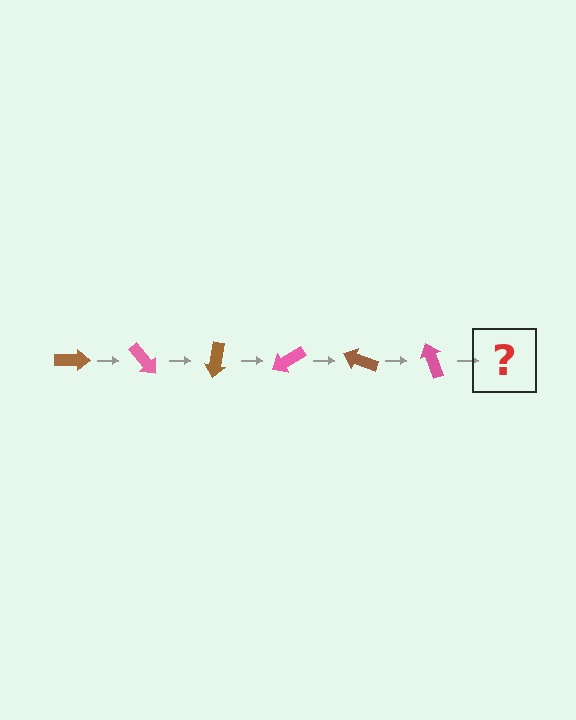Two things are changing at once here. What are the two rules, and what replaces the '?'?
The two rules are that it rotates 50 degrees each step and the color cycles through brown and pink. The '?' should be a brown arrow, rotated 300 degrees from the start.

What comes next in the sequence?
The next element should be a brown arrow, rotated 300 degrees from the start.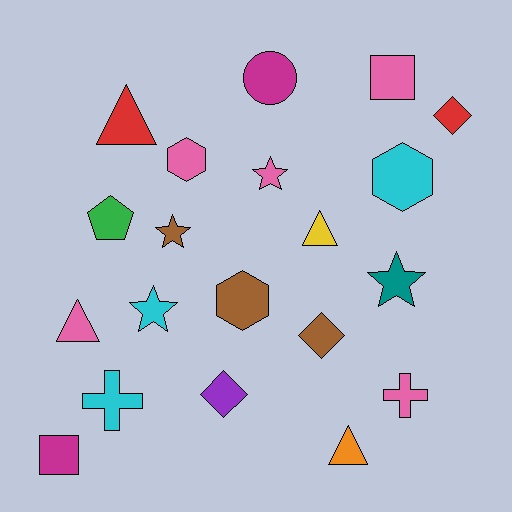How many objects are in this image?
There are 20 objects.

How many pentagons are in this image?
There is 1 pentagon.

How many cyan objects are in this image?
There are 3 cyan objects.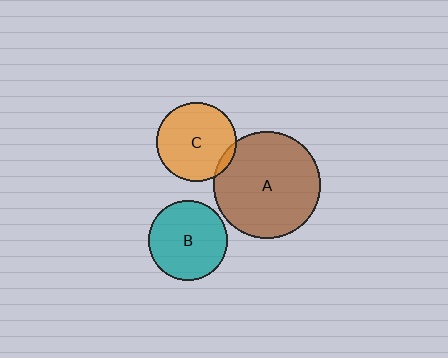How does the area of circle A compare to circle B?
Approximately 1.8 times.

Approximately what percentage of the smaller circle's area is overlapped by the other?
Approximately 5%.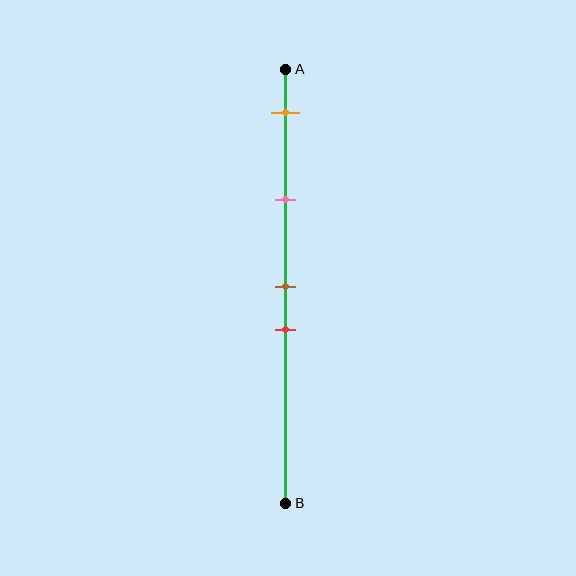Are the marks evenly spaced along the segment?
No, the marks are not evenly spaced.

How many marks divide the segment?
There are 4 marks dividing the segment.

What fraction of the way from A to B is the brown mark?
The brown mark is approximately 50% (0.5) of the way from A to B.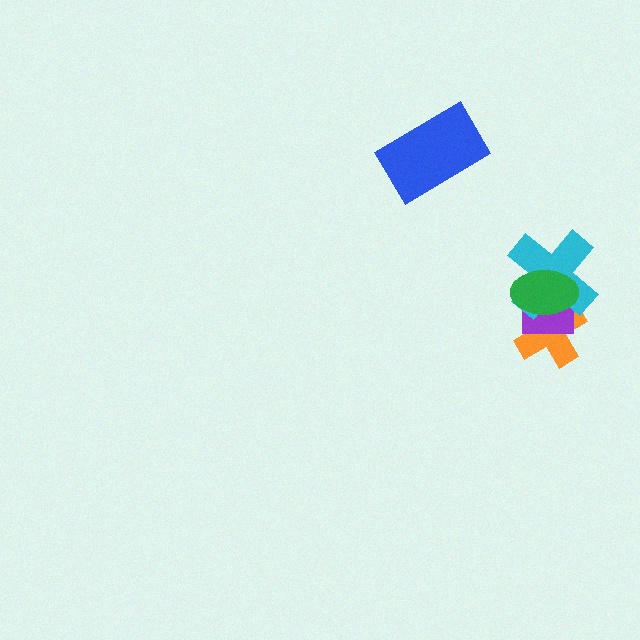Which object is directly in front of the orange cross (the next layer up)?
The purple rectangle is directly in front of the orange cross.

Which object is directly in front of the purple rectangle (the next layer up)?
The cyan cross is directly in front of the purple rectangle.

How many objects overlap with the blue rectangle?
0 objects overlap with the blue rectangle.